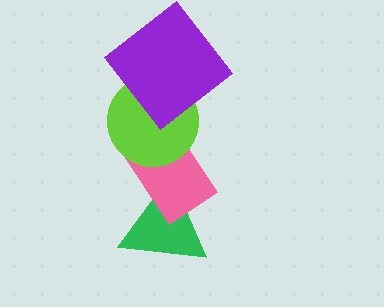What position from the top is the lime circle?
The lime circle is 2nd from the top.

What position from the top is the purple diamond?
The purple diamond is 1st from the top.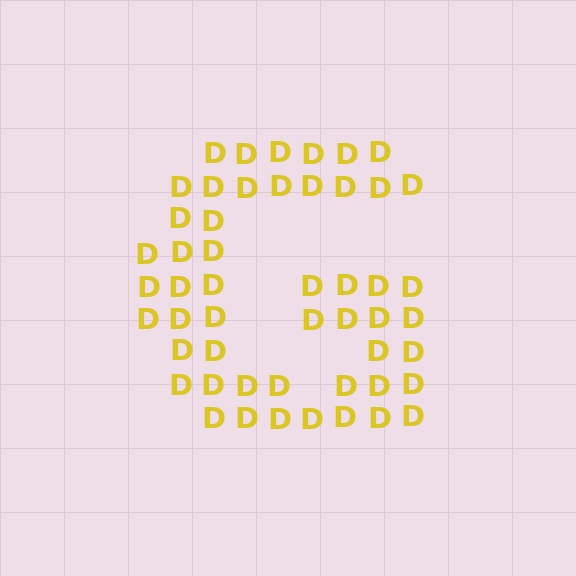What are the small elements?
The small elements are letter D's.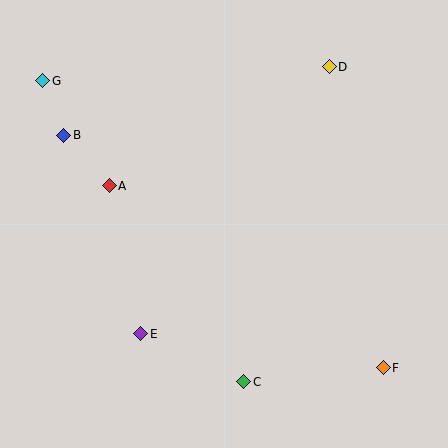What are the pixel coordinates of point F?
Point F is at (383, 368).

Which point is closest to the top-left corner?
Point G is closest to the top-left corner.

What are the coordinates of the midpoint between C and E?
The midpoint between C and E is at (192, 358).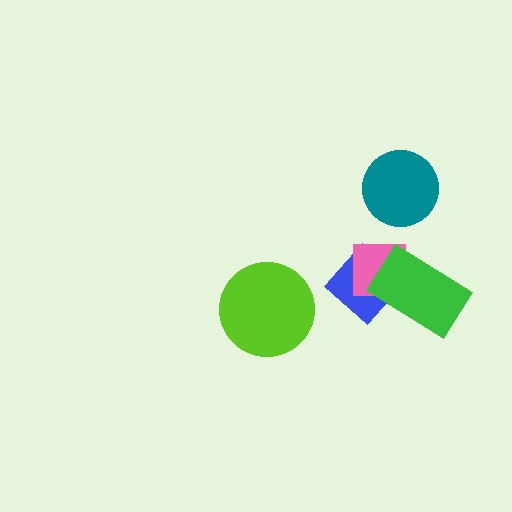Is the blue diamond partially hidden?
Yes, it is partially covered by another shape.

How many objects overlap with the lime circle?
0 objects overlap with the lime circle.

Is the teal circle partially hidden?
No, no other shape covers it.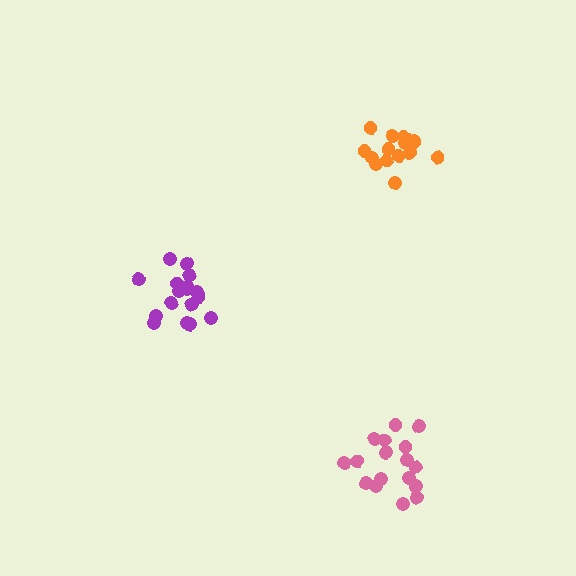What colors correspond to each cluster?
The clusters are colored: orange, purple, pink.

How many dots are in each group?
Group 1: 15 dots, Group 2: 18 dots, Group 3: 17 dots (50 total).